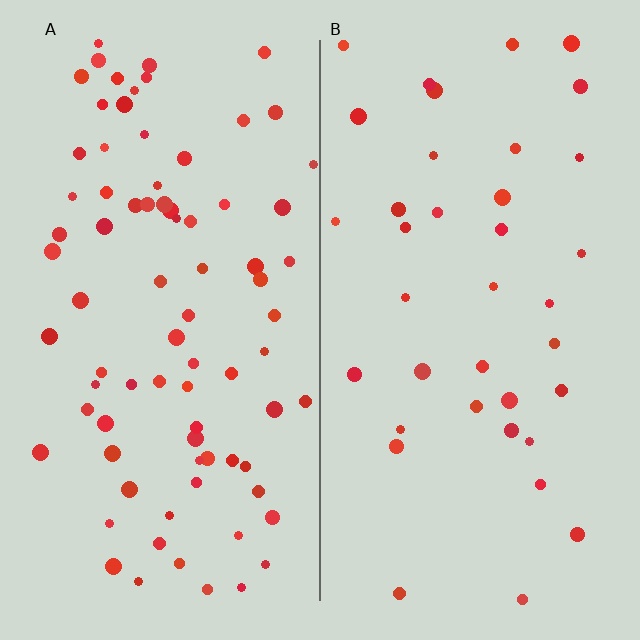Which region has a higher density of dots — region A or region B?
A (the left).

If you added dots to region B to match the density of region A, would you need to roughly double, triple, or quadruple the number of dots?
Approximately double.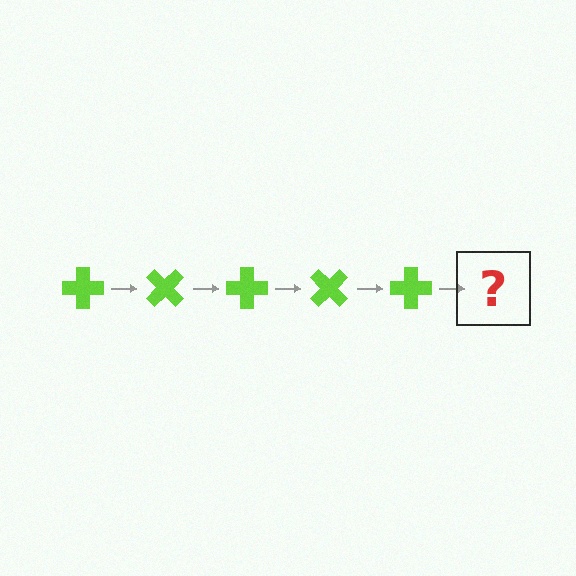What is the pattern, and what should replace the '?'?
The pattern is that the cross rotates 45 degrees each step. The '?' should be a lime cross rotated 225 degrees.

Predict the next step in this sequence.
The next step is a lime cross rotated 225 degrees.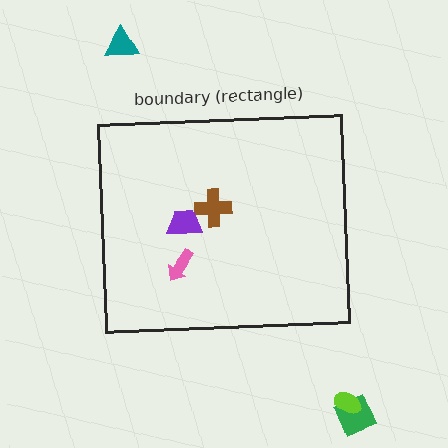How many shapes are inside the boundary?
3 inside, 3 outside.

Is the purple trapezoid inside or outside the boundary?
Inside.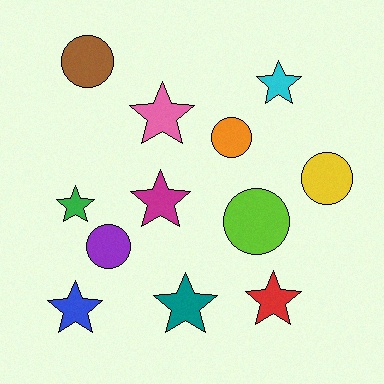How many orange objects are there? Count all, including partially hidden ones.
There is 1 orange object.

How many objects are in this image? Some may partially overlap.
There are 12 objects.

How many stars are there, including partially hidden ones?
There are 7 stars.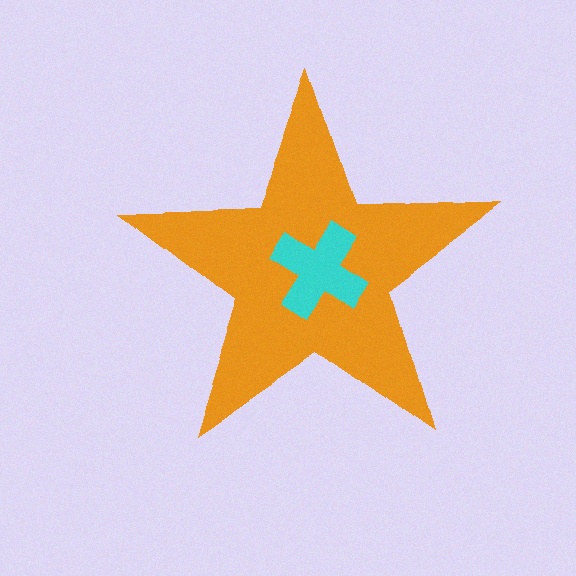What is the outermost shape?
The orange star.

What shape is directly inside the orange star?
The cyan cross.